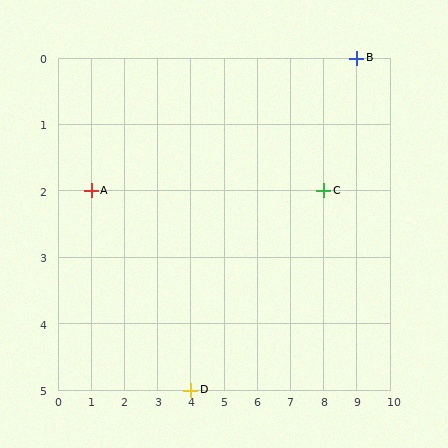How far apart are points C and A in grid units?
Points C and A are 7 columns apart.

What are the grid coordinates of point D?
Point D is at grid coordinates (4, 5).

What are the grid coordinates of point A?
Point A is at grid coordinates (1, 2).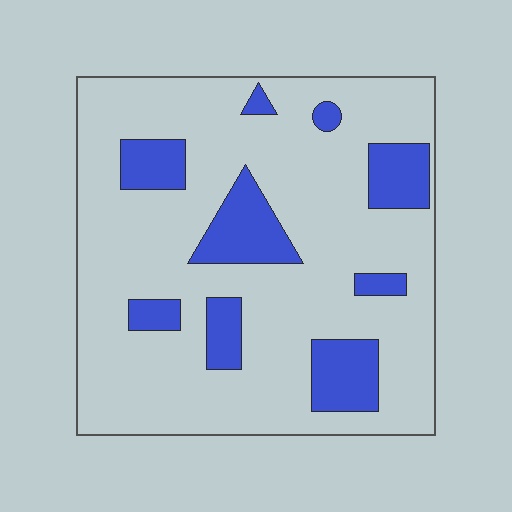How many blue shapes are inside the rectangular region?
9.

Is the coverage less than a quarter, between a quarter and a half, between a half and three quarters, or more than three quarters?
Less than a quarter.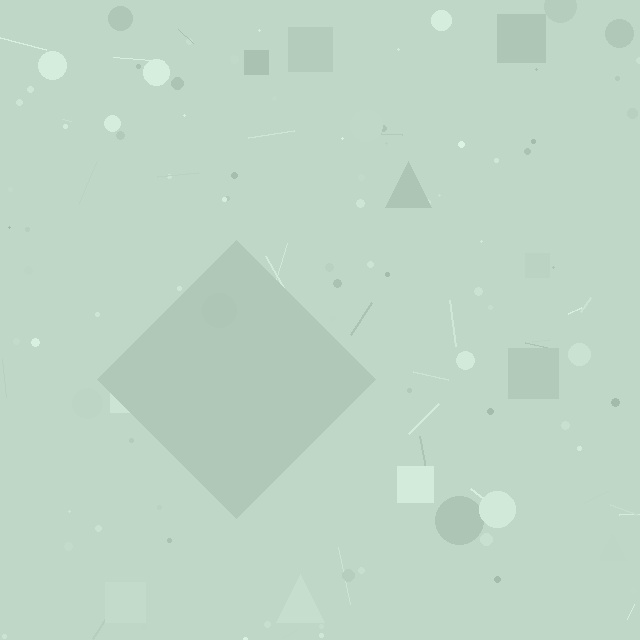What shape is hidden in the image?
A diamond is hidden in the image.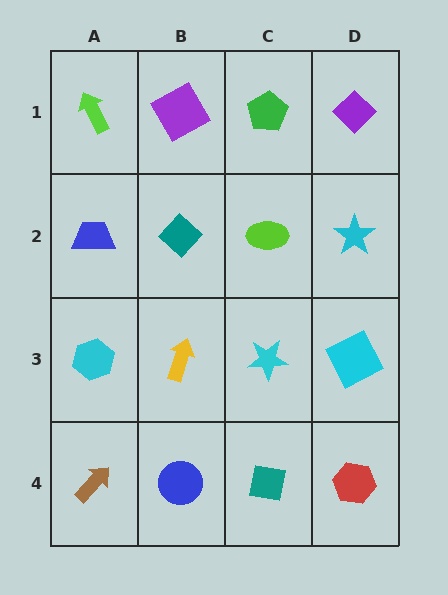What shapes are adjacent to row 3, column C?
A lime ellipse (row 2, column C), a teal square (row 4, column C), a yellow arrow (row 3, column B), a cyan square (row 3, column D).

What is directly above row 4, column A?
A cyan hexagon.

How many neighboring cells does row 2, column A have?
3.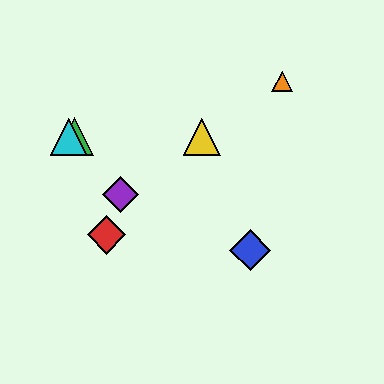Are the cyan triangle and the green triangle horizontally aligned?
Yes, both are at y≈137.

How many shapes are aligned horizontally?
3 shapes (the green triangle, the yellow triangle, the cyan triangle) are aligned horizontally.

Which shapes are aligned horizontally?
The green triangle, the yellow triangle, the cyan triangle are aligned horizontally.